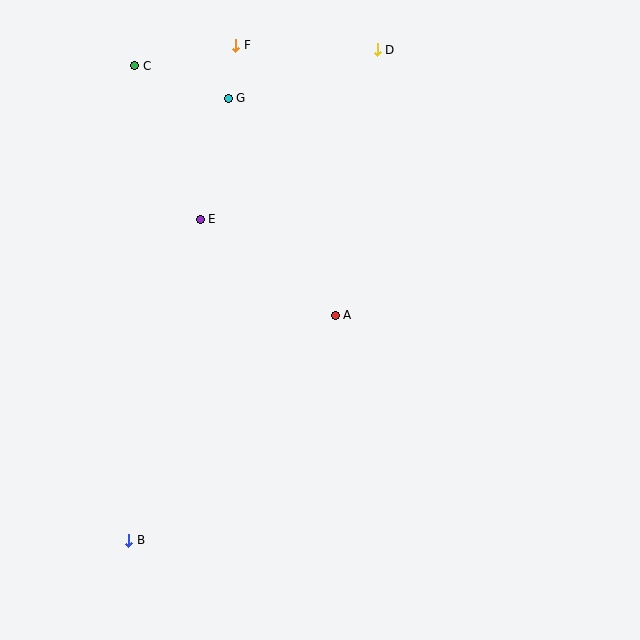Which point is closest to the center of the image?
Point A at (335, 315) is closest to the center.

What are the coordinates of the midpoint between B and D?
The midpoint between B and D is at (253, 295).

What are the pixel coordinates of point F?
Point F is at (236, 45).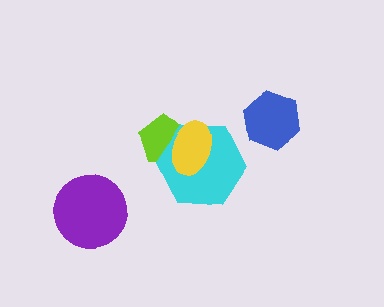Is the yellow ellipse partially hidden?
No, no other shape covers it.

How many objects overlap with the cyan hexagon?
2 objects overlap with the cyan hexagon.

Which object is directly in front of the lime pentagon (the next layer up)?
The cyan hexagon is directly in front of the lime pentagon.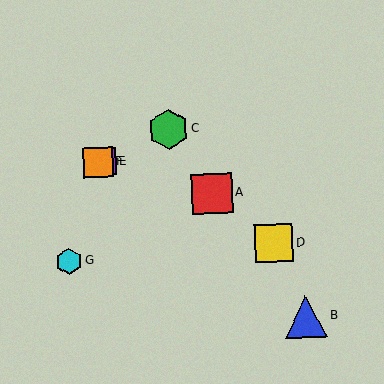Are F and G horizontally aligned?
No, F is at y≈162 and G is at y≈262.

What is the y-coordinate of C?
Object C is at y≈129.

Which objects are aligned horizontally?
Objects E, F are aligned horizontally.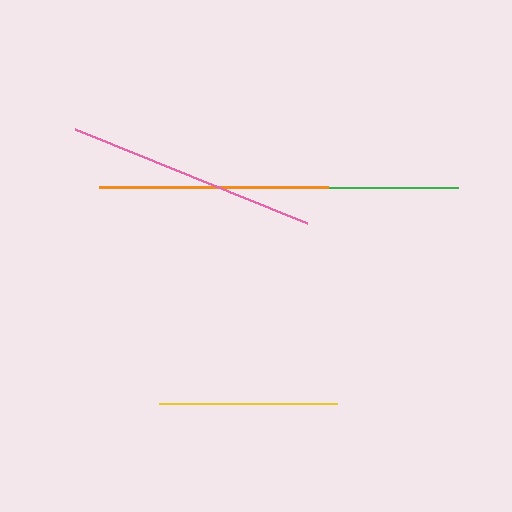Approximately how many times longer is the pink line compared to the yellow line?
The pink line is approximately 1.4 times the length of the yellow line.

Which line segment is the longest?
The green line is the longest at approximately 254 pixels.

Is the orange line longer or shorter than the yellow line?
The orange line is longer than the yellow line.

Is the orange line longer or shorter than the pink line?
The pink line is longer than the orange line.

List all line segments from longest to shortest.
From longest to shortest: green, pink, orange, yellow.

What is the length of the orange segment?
The orange segment is approximately 229 pixels long.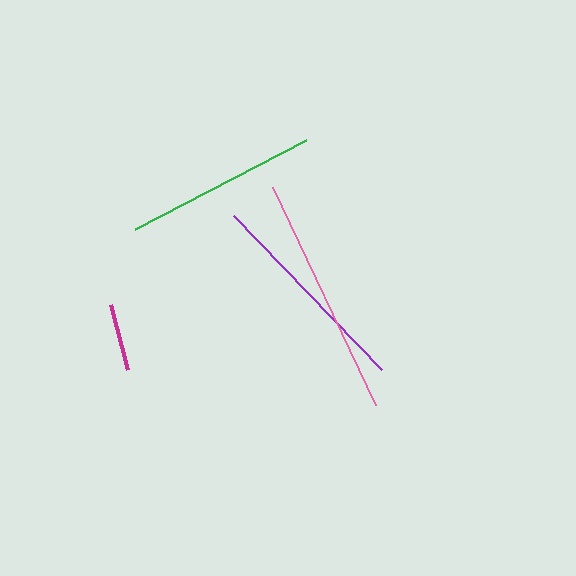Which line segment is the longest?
The pink line is the longest at approximately 241 pixels.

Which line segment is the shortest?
The magenta line is the shortest at approximately 67 pixels.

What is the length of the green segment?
The green segment is approximately 193 pixels long.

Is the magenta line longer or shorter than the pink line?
The pink line is longer than the magenta line.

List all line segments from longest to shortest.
From longest to shortest: pink, purple, green, magenta.